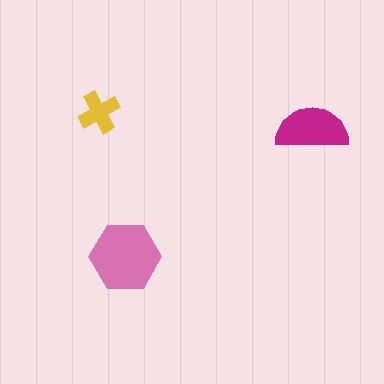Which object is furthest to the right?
The magenta semicircle is rightmost.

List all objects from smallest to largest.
The yellow cross, the magenta semicircle, the pink hexagon.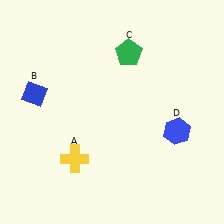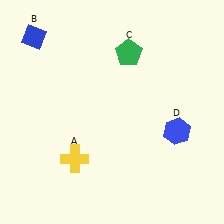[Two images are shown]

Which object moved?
The blue diamond (B) moved up.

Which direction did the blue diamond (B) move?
The blue diamond (B) moved up.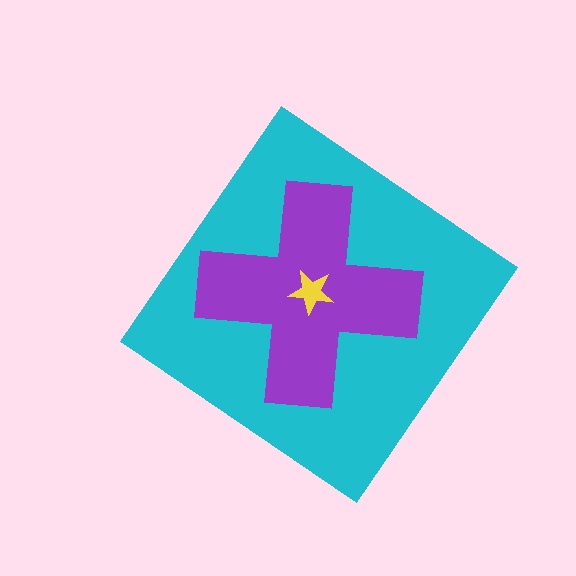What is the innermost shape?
The yellow star.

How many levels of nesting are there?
3.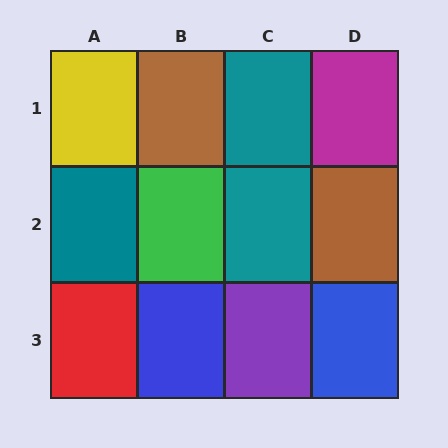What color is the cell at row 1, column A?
Yellow.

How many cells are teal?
3 cells are teal.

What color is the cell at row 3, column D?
Blue.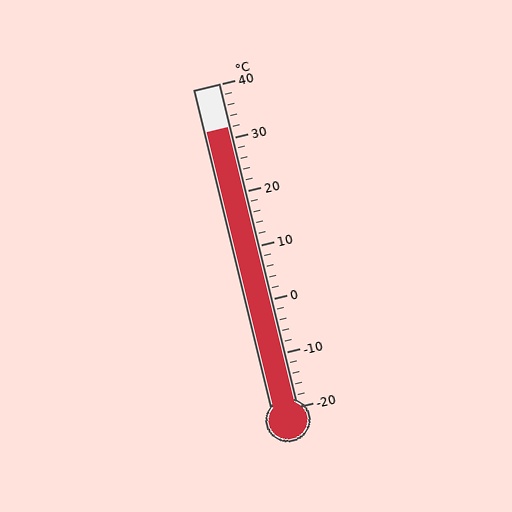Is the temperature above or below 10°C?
The temperature is above 10°C.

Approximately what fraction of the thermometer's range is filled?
The thermometer is filled to approximately 85% of its range.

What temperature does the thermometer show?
The thermometer shows approximately 32°C.